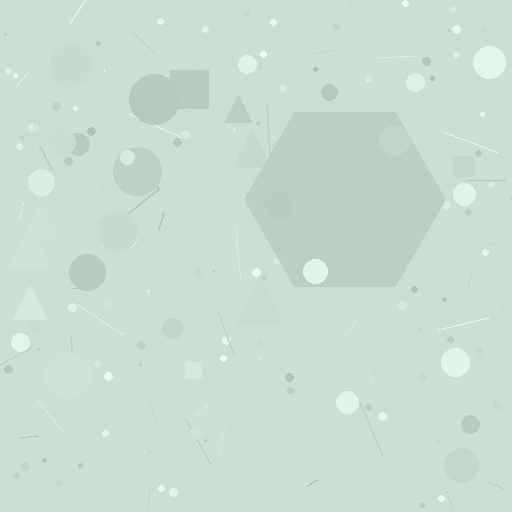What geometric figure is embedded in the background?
A hexagon is embedded in the background.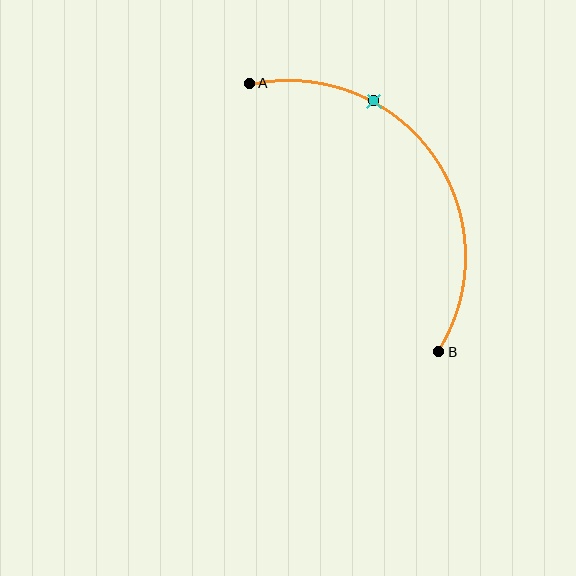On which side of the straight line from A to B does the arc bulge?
The arc bulges above and to the right of the straight line connecting A and B.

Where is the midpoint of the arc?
The arc midpoint is the point on the curve farthest from the straight line joining A and B. It sits above and to the right of that line.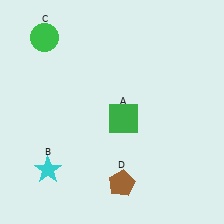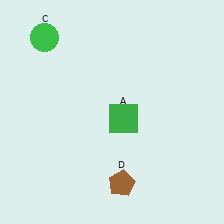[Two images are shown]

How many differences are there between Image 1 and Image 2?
There is 1 difference between the two images.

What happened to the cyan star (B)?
The cyan star (B) was removed in Image 2. It was in the bottom-left area of Image 1.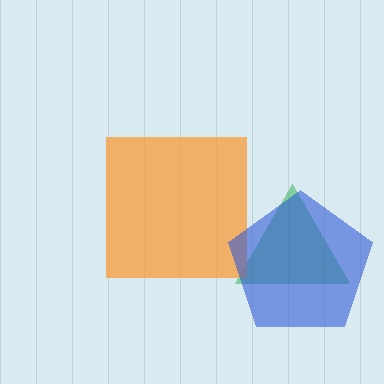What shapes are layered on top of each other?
The layered shapes are: a green triangle, an orange square, a blue pentagon.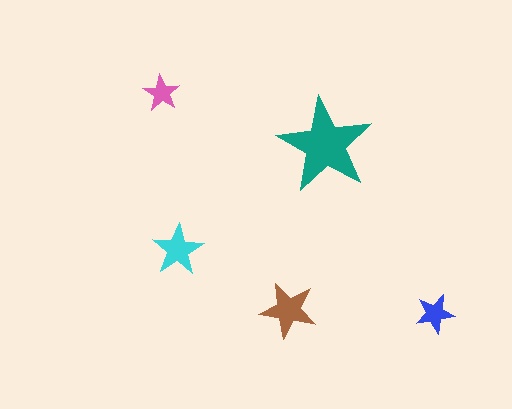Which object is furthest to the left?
The pink star is leftmost.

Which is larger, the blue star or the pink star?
The blue one.